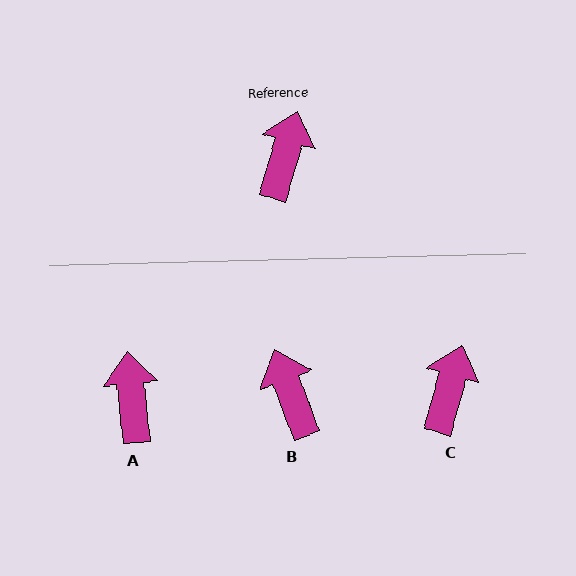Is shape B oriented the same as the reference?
No, it is off by about 37 degrees.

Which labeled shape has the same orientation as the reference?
C.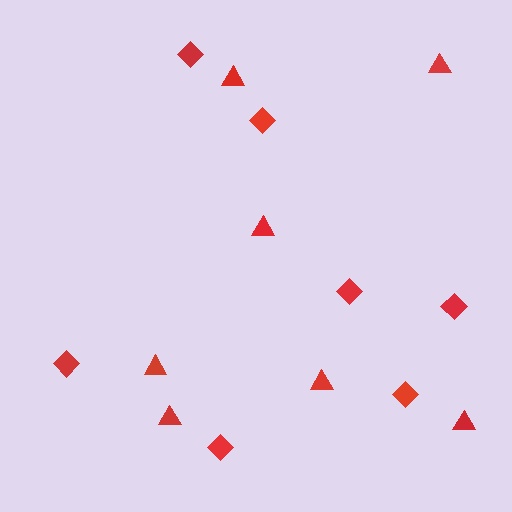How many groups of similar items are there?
There are 2 groups: one group of triangles (7) and one group of diamonds (7).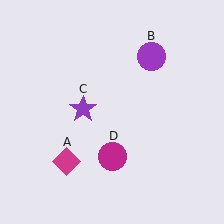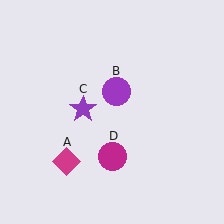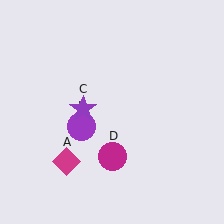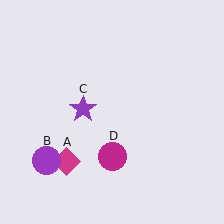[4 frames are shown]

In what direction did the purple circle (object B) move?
The purple circle (object B) moved down and to the left.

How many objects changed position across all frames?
1 object changed position: purple circle (object B).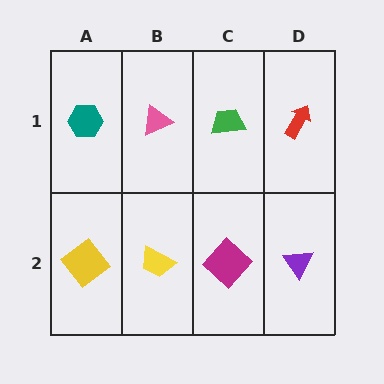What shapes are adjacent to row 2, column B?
A pink triangle (row 1, column B), a yellow diamond (row 2, column A), a magenta diamond (row 2, column C).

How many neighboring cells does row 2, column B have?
3.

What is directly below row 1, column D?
A purple triangle.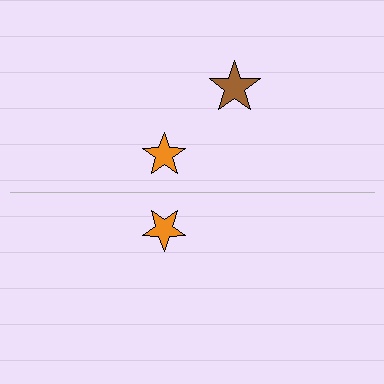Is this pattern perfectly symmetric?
No, the pattern is not perfectly symmetric. A brown star is missing from the bottom side.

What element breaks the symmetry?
A brown star is missing from the bottom side.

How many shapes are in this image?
There are 3 shapes in this image.